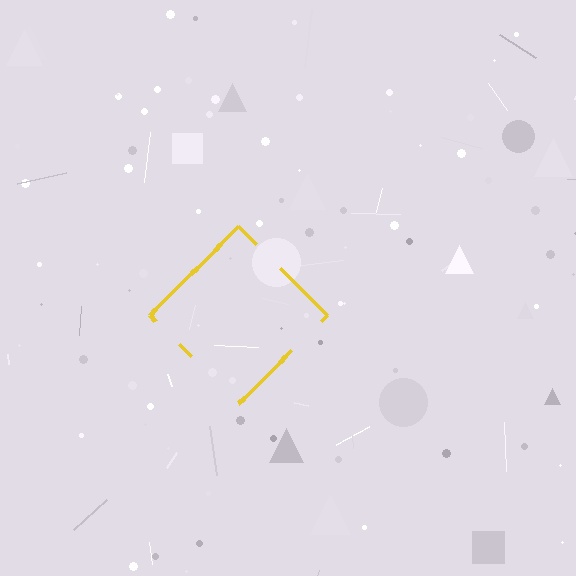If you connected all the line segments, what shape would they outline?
They would outline a diamond.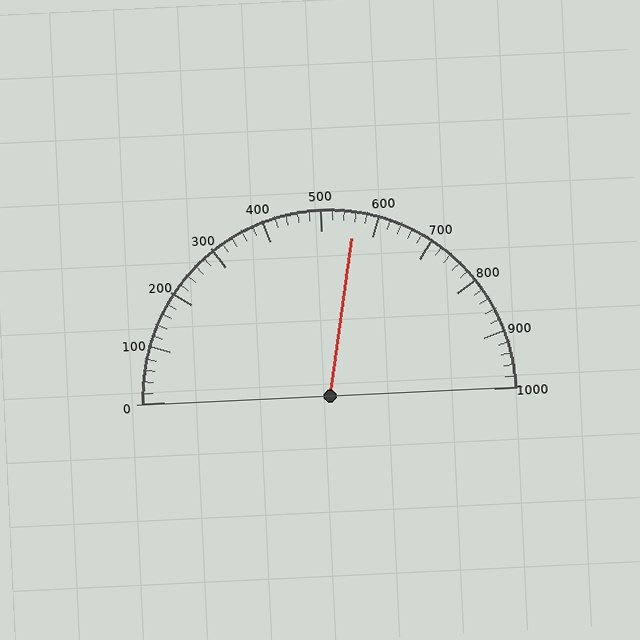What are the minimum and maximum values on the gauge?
The gauge ranges from 0 to 1000.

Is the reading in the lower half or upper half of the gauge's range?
The reading is in the upper half of the range (0 to 1000).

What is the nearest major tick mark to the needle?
The nearest major tick mark is 600.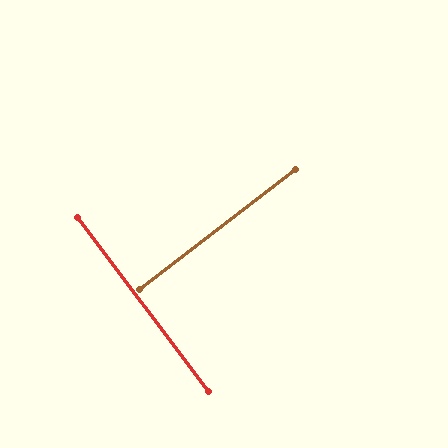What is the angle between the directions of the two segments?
Approximately 89 degrees.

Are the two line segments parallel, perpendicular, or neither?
Perpendicular — they meet at approximately 89°.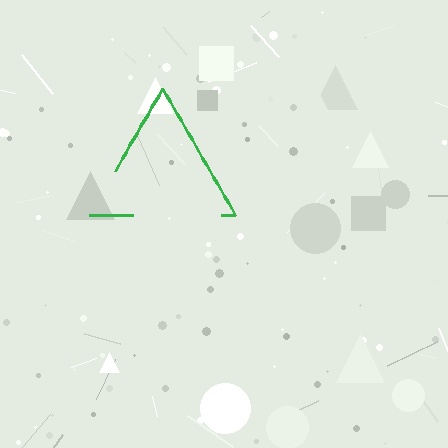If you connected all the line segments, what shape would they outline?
They would outline a triangle.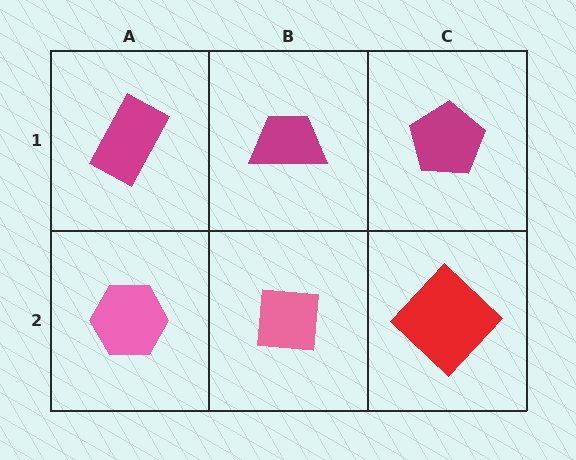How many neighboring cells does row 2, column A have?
2.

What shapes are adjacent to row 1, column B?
A pink square (row 2, column B), a magenta rectangle (row 1, column A), a magenta pentagon (row 1, column C).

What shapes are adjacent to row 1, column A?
A pink hexagon (row 2, column A), a magenta trapezoid (row 1, column B).